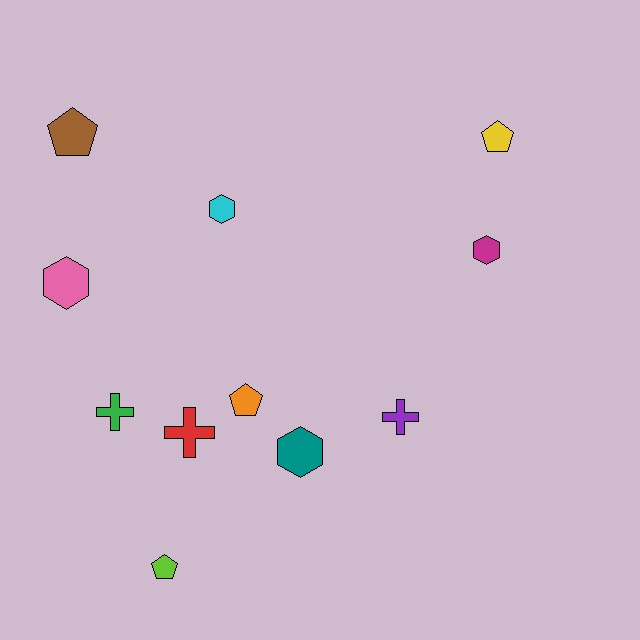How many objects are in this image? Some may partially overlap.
There are 11 objects.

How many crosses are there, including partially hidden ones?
There are 3 crosses.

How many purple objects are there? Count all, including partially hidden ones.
There is 1 purple object.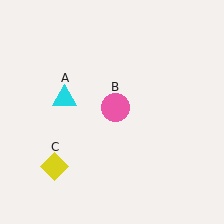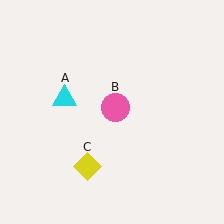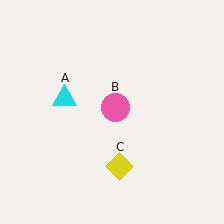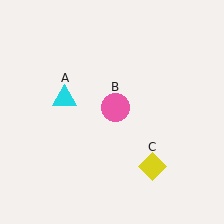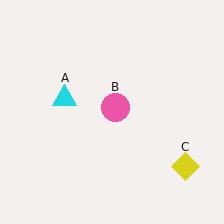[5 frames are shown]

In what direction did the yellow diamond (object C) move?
The yellow diamond (object C) moved right.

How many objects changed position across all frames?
1 object changed position: yellow diamond (object C).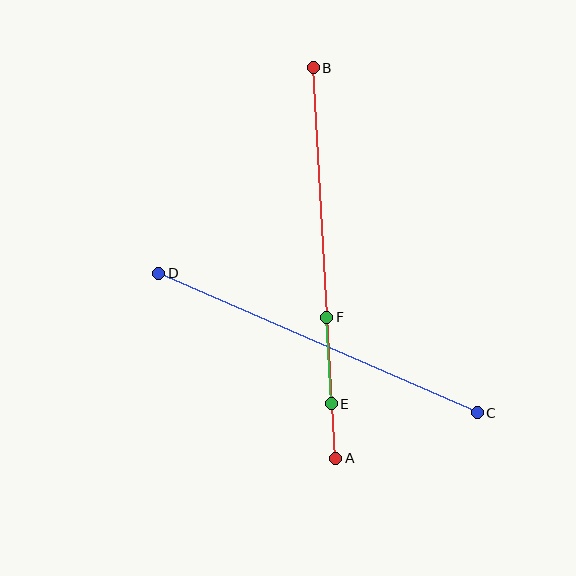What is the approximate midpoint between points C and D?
The midpoint is at approximately (318, 343) pixels.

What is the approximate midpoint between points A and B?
The midpoint is at approximately (324, 263) pixels.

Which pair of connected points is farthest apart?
Points A and B are farthest apart.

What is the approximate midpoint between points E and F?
The midpoint is at approximately (329, 360) pixels.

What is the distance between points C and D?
The distance is approximately 348 pixels.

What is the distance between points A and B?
The distance is approximately 391 pixels.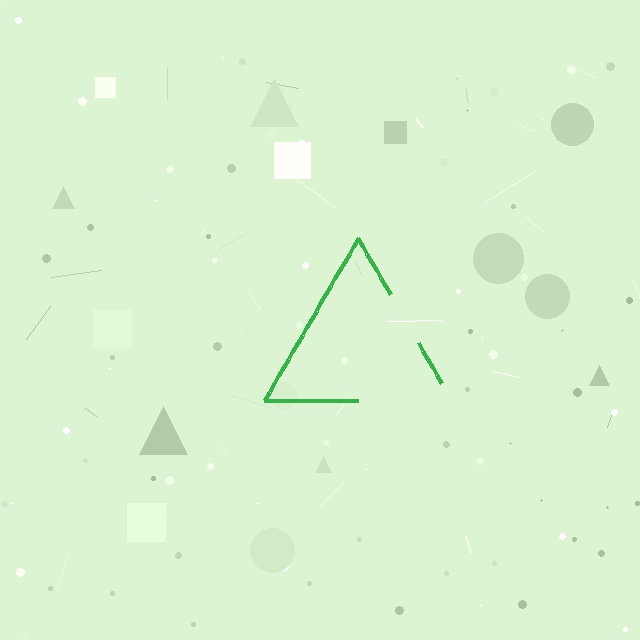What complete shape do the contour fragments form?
The contour fragments form a triangle.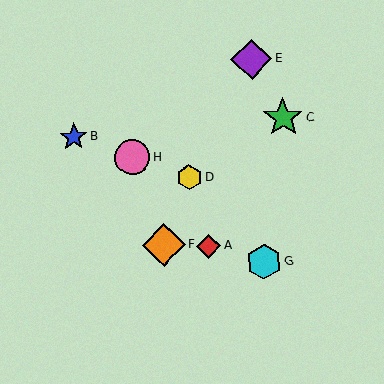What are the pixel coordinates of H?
Object H is at (132, 157).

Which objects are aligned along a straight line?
Objects B, D, H are aligned along a straight line.